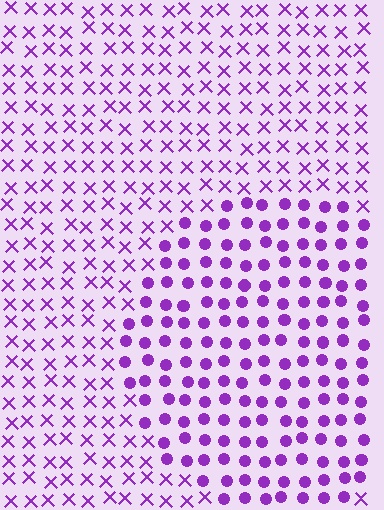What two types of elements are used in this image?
The image uses circles inside the circle region and X marks outside it.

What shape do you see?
I see a circle.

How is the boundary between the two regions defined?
The boundary is defined by a change in element shape: circles inside vs. X marks outside. All elements share the same color and spacing.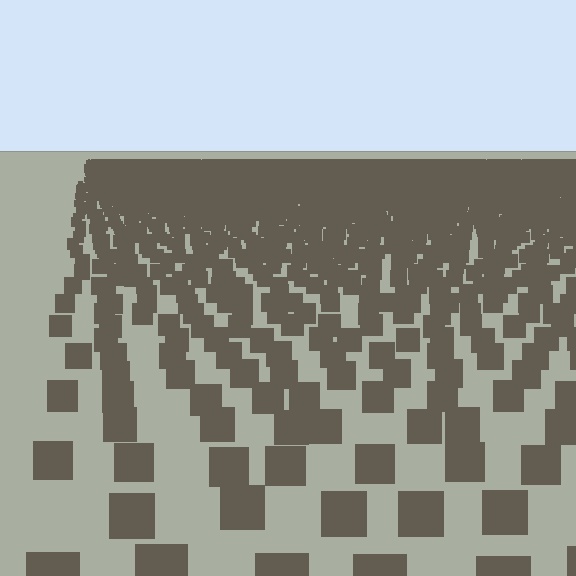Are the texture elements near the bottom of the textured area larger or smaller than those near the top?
Larger. Near the bottom, elements are closer to the viewer and appear at a bigger on-screen size.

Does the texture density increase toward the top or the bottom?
Density increases toward the top.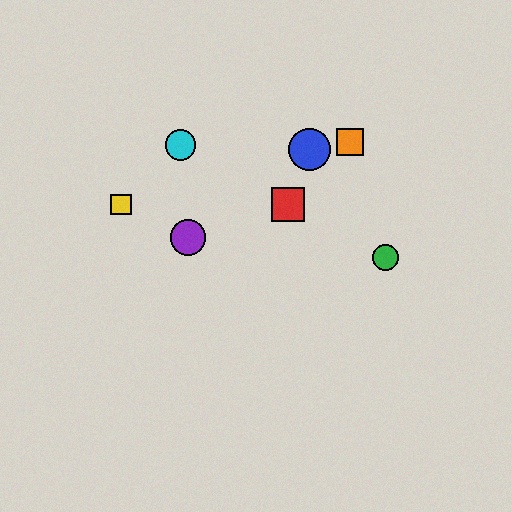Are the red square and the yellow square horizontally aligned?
Yes, both are at y≈205.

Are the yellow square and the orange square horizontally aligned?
No, the yellow square is at y≈205 and the orange square is at y≈142.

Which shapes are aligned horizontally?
The red square, the yellow square are aligned horizontally.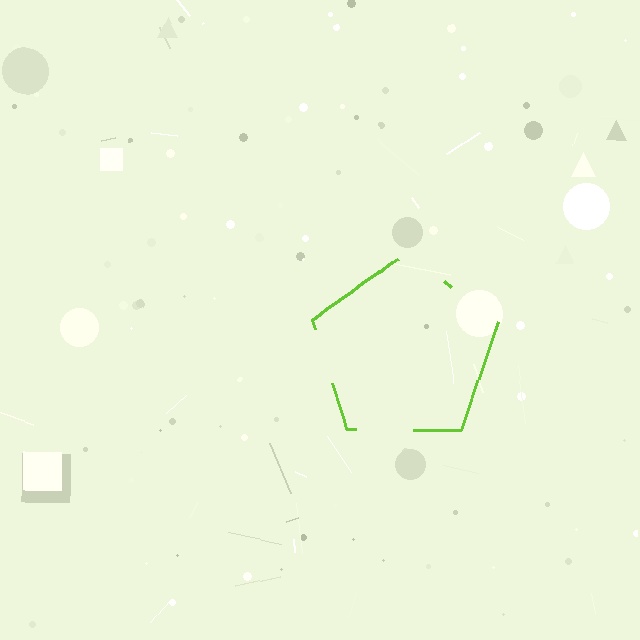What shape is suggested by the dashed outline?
The dashed outline suggests a pentagon.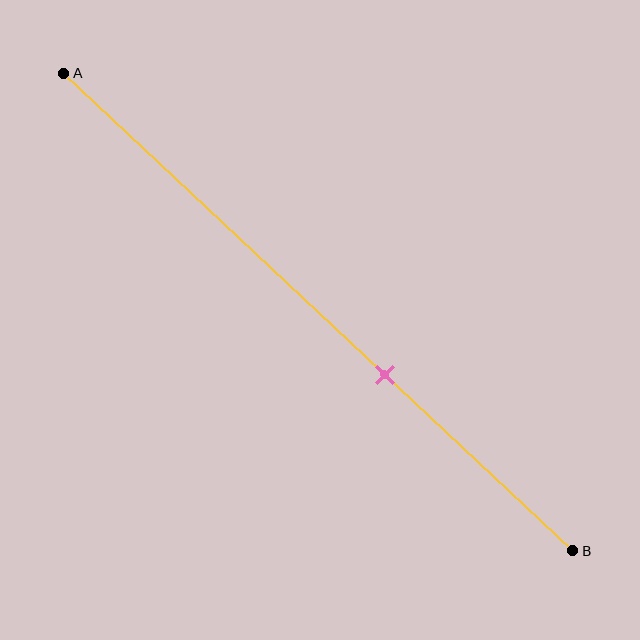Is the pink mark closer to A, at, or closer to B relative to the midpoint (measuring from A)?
The pink mark is closer to point B than the midpoint of segment AB.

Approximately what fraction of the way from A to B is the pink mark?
The pink mark is approximately 65% of the way from A to B.